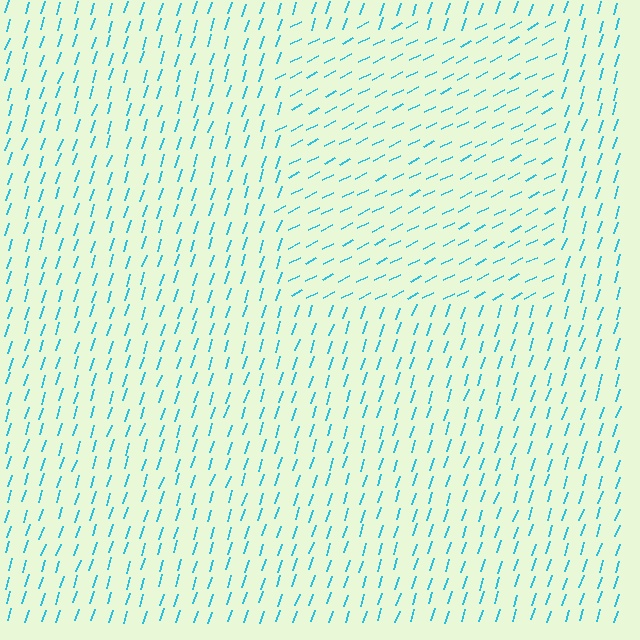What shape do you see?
I see a rectangle.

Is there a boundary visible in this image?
Yes, there is a texture boundary formed by a change in line orientation.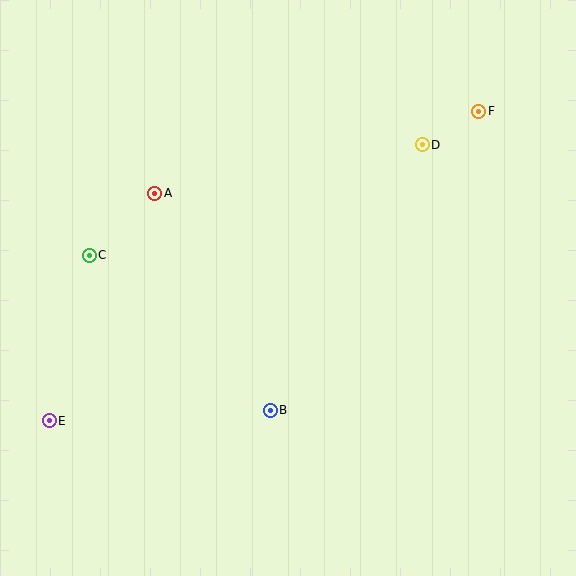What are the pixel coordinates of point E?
Point E is at (49, 421).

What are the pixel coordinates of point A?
Point A is at (155, 193).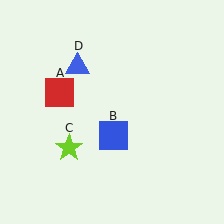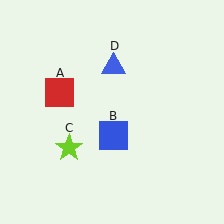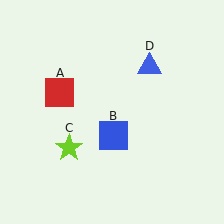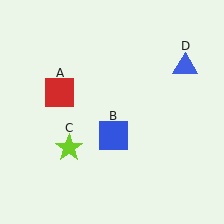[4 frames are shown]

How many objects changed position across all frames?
1 object changed position: blue triangle (object D).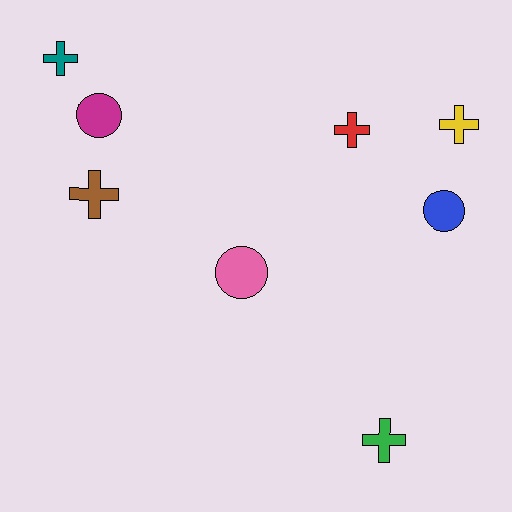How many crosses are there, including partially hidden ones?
There are 5 crosses.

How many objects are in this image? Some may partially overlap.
There are 8 objects.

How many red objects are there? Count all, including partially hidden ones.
There is 1 red object.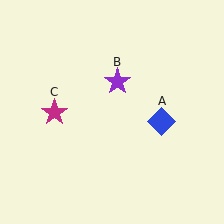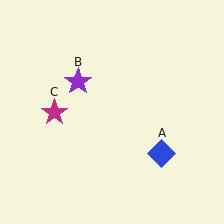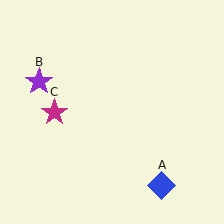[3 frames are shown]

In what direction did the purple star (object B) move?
The purple star (object B) moved left.